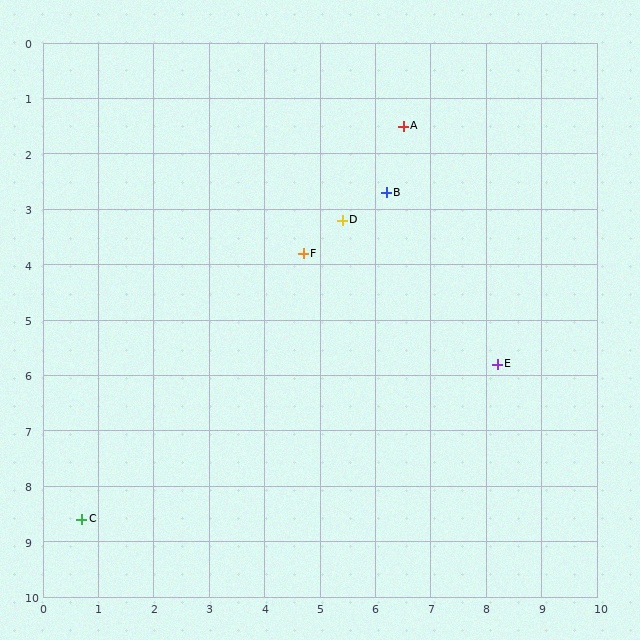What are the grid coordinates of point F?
Point F is at approximately (4.7, 3.8).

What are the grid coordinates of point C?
Point C is at approximately (0.7, 8.6).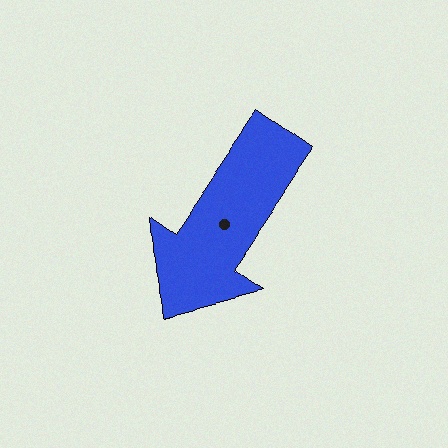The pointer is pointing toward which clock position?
Roughly 7 o'clock.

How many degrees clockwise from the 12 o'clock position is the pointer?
Approximately 215 degrees.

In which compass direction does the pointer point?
Southwest.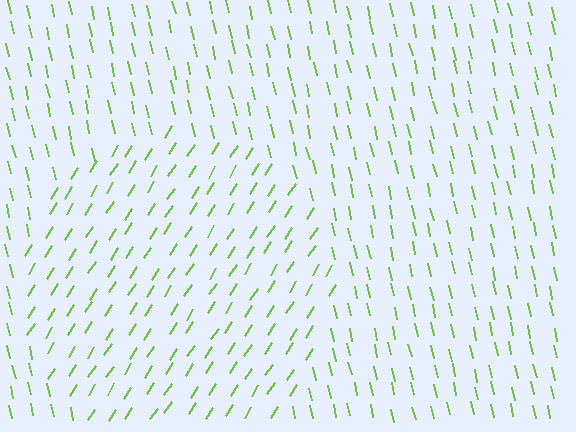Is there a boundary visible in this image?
Yes, there is a texture boundary formed by a change in line orientation.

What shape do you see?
I see a circle.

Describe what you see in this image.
The image is filled with small lime line segments. A circle region in the image has lines oriented differently from the surrounding lines, creating a visible texture boundary.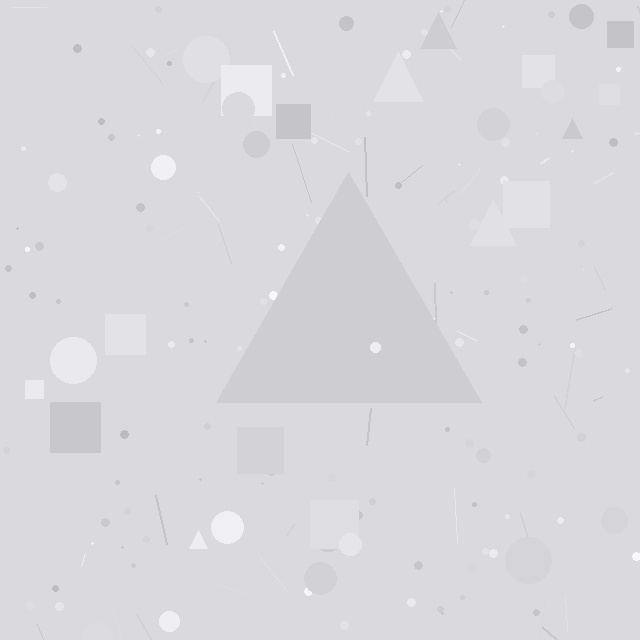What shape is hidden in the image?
A triangle is hidden in the image.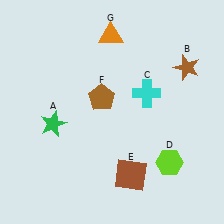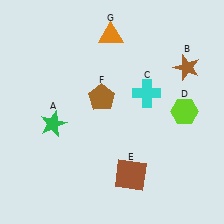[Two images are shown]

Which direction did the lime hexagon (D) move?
The lime hexagon (D) moved up.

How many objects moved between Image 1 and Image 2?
1 object moved between the two images.